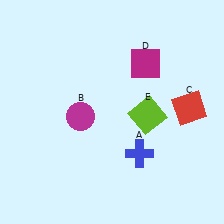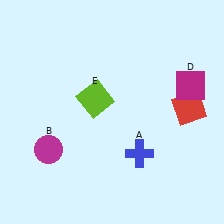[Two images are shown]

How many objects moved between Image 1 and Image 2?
3 objects moved between the two images.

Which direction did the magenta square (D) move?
The magenta square (D) moved right.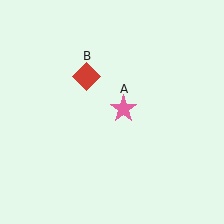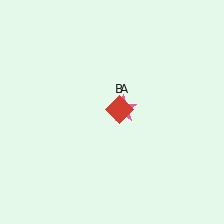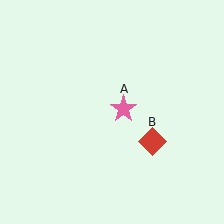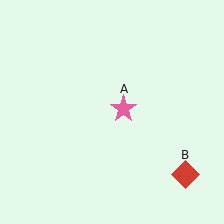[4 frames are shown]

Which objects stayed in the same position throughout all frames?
Pink star (object A) remained stationary.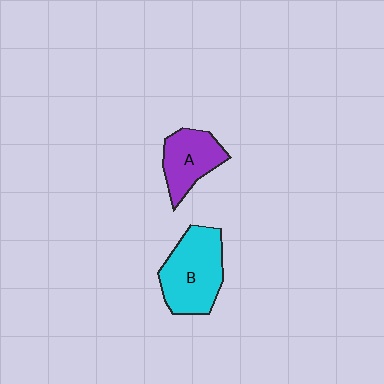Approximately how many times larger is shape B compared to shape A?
Approximately 1.5 times.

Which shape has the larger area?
Shape B (cyan).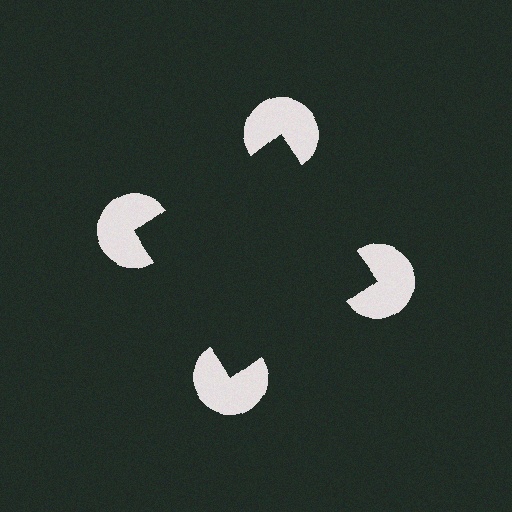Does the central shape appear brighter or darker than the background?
It typically appears slightly darker than the background, even though no actual brightness change is drawn.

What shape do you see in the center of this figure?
An illusory square — its edges are inferred from the aligned wedge cuts in the pac-man discs, not physically drawn.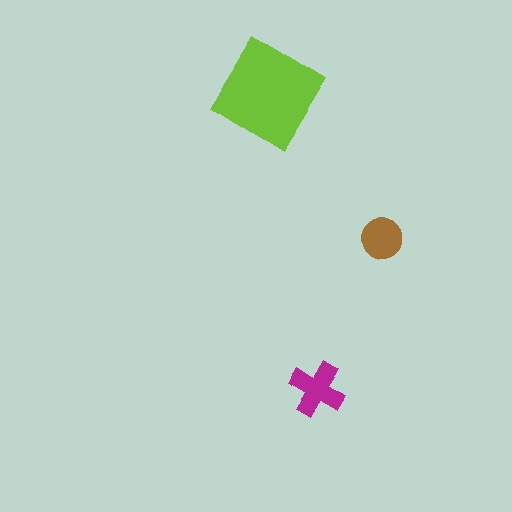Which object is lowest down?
The magenta cross is bottommost.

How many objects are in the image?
There are 3 objects in the image.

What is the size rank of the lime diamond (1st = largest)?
1st.